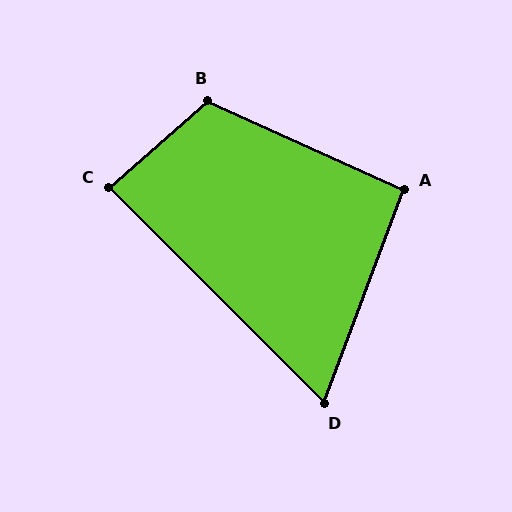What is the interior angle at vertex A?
Approximately 94 degrees (approximately right).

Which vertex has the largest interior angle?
B, at approximately 114 degrees.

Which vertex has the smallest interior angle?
D, at approximately 66 degrees.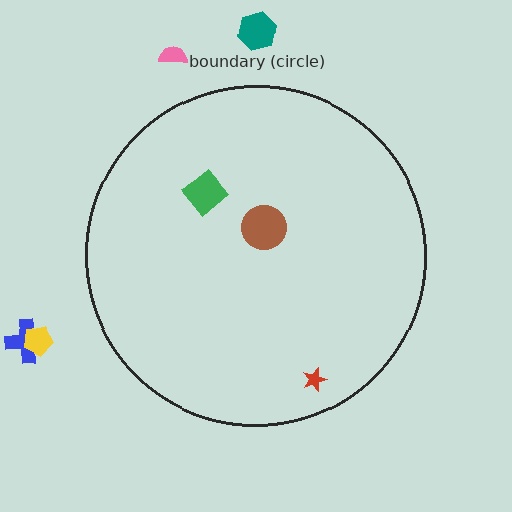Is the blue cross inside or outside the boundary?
Outside.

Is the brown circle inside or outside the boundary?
Inside.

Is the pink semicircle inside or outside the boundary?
Outside.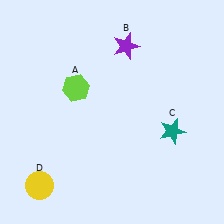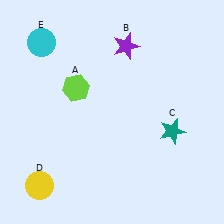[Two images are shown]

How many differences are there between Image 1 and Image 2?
There is 1 difference between the two images.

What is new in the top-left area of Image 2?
A cyan circle (E) was added in the top-left area of Image 2.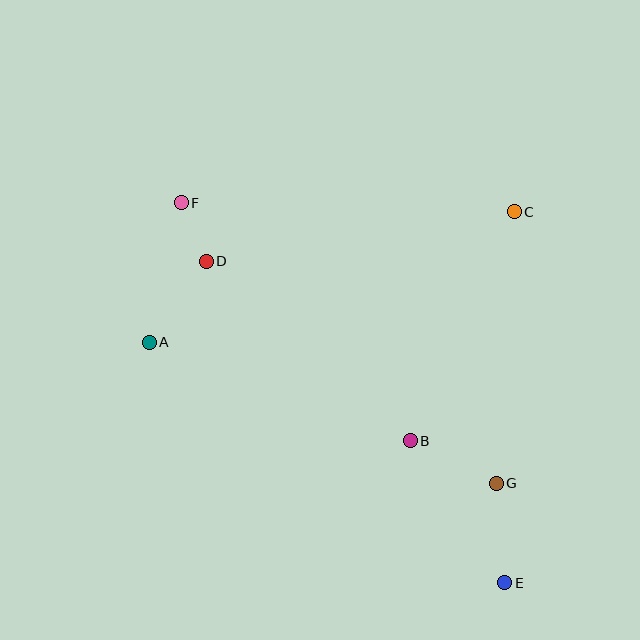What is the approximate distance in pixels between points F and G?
The distance between F and G is approximately 422 pixels.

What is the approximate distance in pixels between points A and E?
The distance between A and E is approximately 430 pixels.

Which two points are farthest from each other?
Points E and F are farthest from each other.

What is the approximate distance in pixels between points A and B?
The distance between A and B is approximately 279 pixels.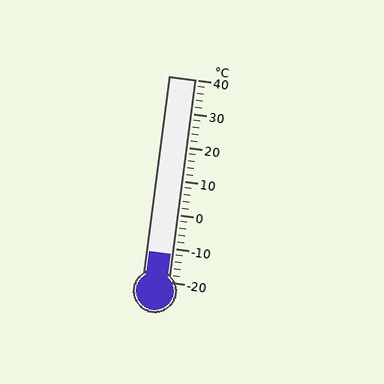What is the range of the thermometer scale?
The thermometer scale ranges from -20°C to 40°C.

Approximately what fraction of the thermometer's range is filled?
The thermometer is filled to approximately 15% of its range.